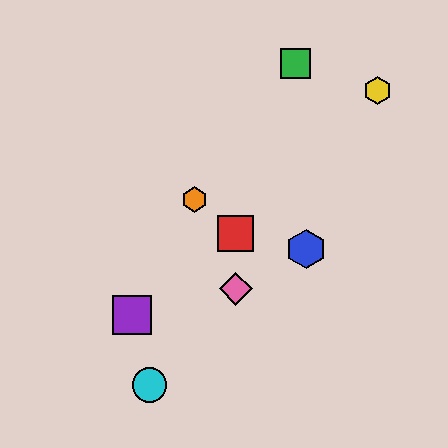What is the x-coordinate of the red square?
The red square is at x≈236.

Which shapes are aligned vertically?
The red square, the pink diamond are aligned vertically.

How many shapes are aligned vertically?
2 shapes (the red square, the pink diamond) are aligned vertically.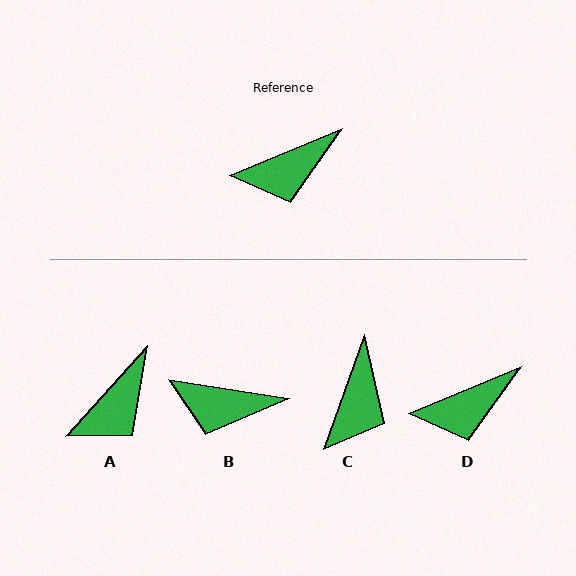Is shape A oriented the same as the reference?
No, it is off by about 25 degrees.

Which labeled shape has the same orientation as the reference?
D.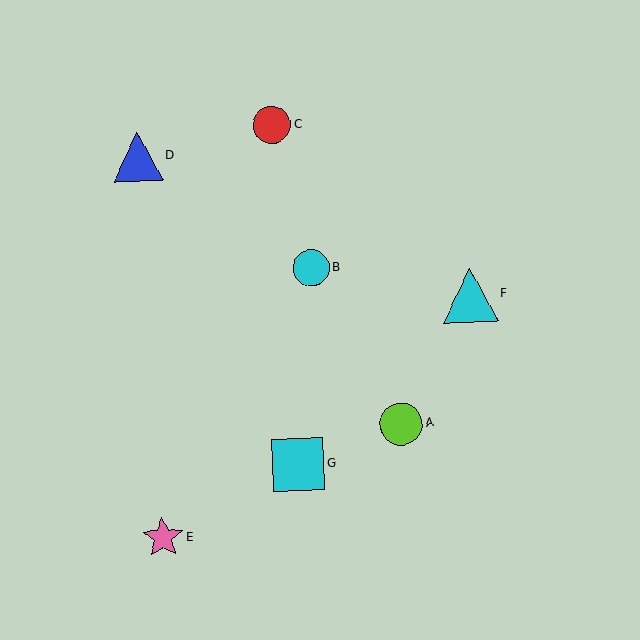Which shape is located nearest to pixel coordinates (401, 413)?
The lime circle (labeled A) at (401, 424) is nearest to that location.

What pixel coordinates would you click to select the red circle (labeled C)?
Click at (272, 125) to select the red circle C.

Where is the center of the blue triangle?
The center of the blue triangle is at (138, 157).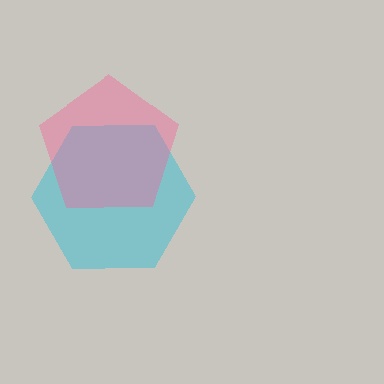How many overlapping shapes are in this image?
There are 2 overlapping shapes in the image.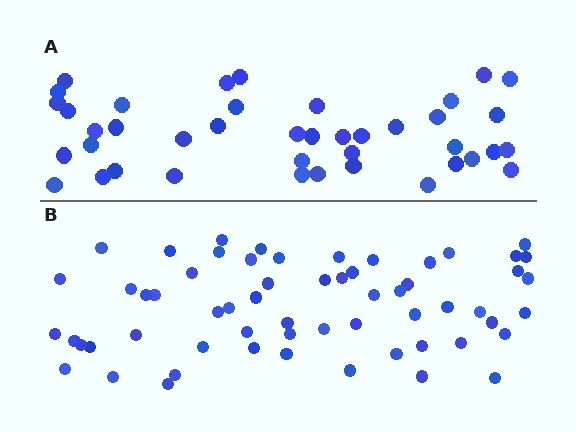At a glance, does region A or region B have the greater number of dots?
Region B (the bottom region) has more dots.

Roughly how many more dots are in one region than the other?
Region B has approximately 20 more dots than region A.